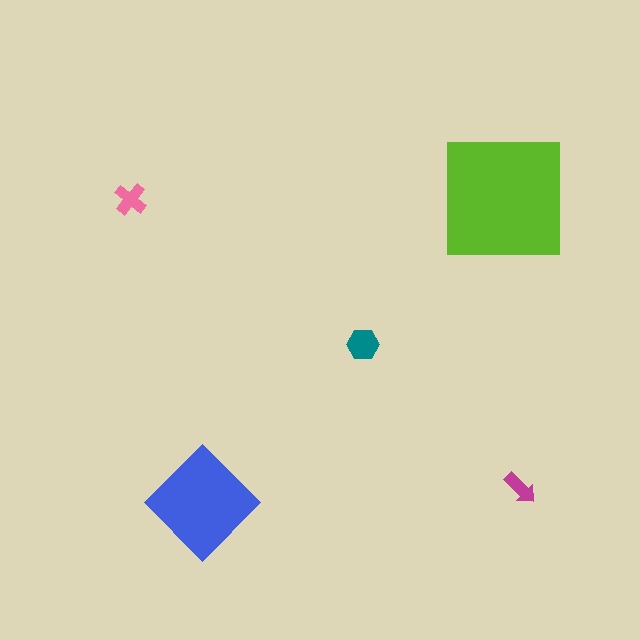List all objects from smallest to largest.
The magenta arrow, the pink cross, the teal hexagon, the blue diamond, the lime square.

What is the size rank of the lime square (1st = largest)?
1st.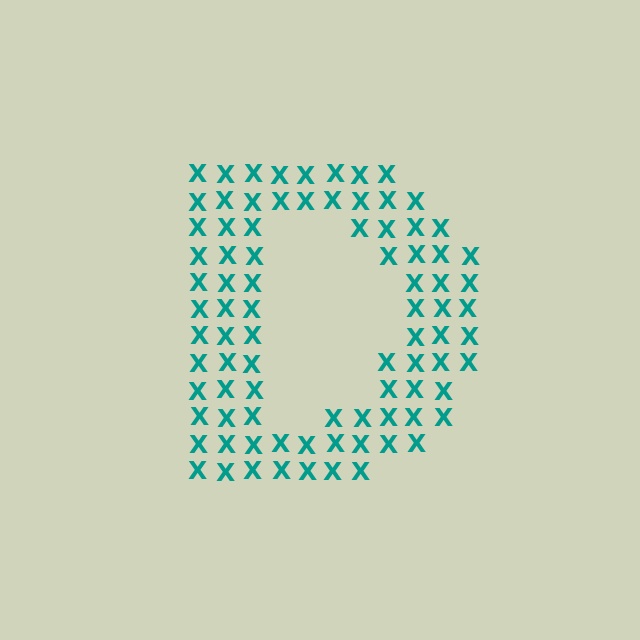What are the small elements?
The small elements are letter X's.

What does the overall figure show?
The overall figure shows the letter D.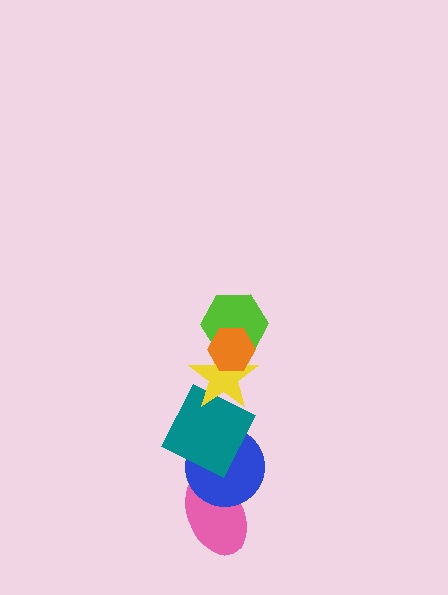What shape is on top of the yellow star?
The lime hexagon is on top of the yellow star.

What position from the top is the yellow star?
The yellow star is 3rd from the top.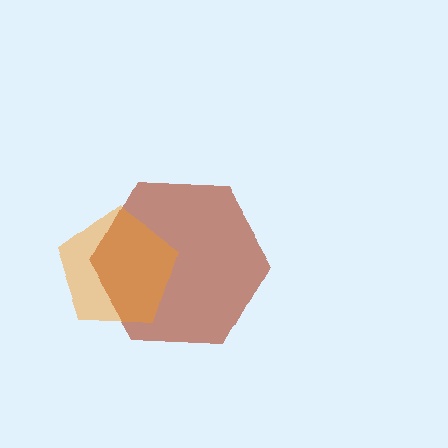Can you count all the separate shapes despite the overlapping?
Yes, there are 2 separate shapes.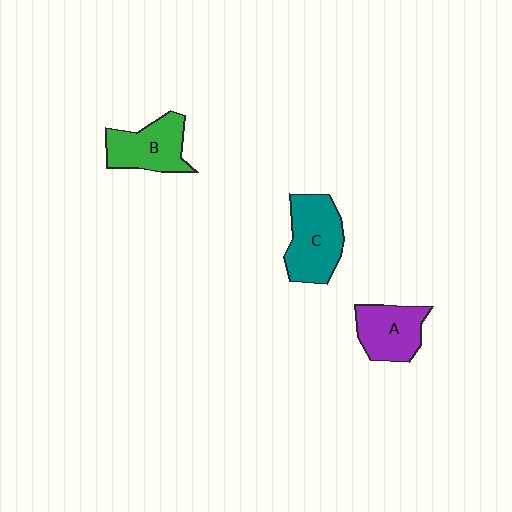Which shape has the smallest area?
Shape A (purple).